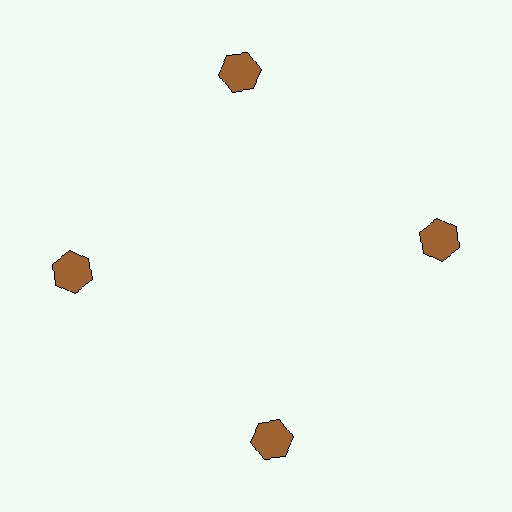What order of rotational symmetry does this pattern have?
This pattern has 4-fold rotational symmetry.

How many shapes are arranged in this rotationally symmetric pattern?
There are 4 shapes, arranged in 4 groups of 1.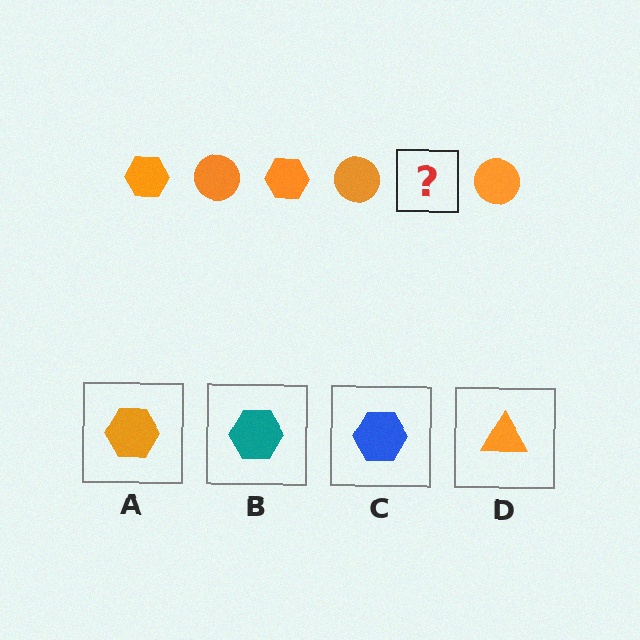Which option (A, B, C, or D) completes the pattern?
A.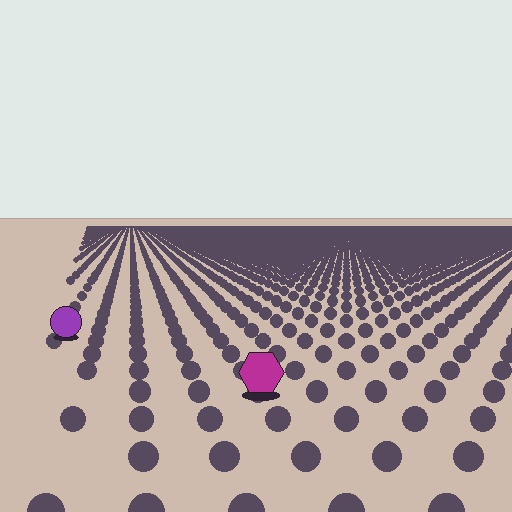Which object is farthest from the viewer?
The purple circle is farthest from the viewer. It appears smaller and the ground texture around it is denser.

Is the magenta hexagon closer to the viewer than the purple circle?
Yes. The magenta hexagon is closer — you can tell from the texture gradient: the ground texture is coarser near it.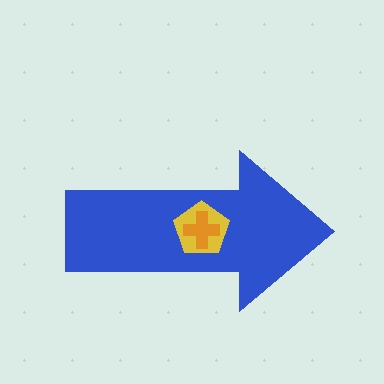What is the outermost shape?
The blue arrow.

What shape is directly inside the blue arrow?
The yellow pentagon.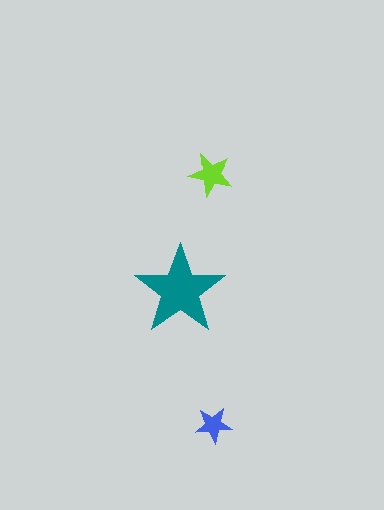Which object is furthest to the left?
The teal star is leftmost.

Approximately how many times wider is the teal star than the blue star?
About 2.5 times wider.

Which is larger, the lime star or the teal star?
The teal one.